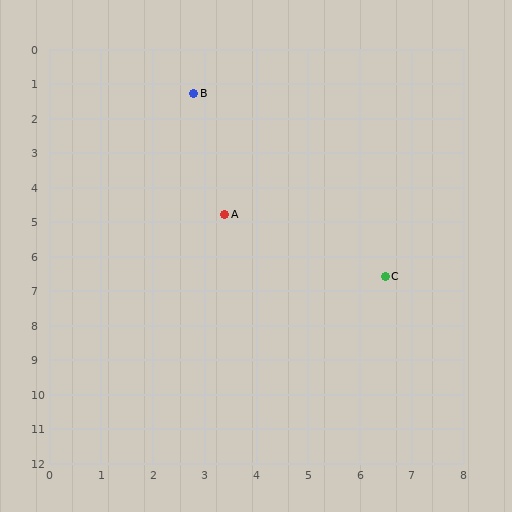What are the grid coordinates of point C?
Point C is at approximately (6.5, 6.6).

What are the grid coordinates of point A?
Point A is at approximately (3.4, 4.8).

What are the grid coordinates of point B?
Point B is at approximately (2.8, 1.3).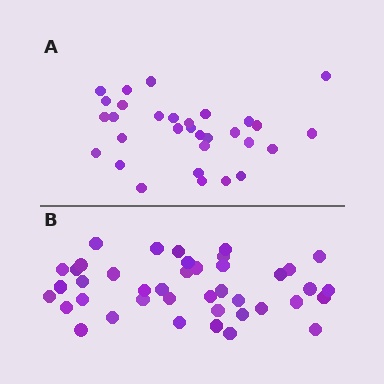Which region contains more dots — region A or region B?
Region B (the bottom region) has more dots.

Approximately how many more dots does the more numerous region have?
Region B has roughly 10 or so more dots than region A.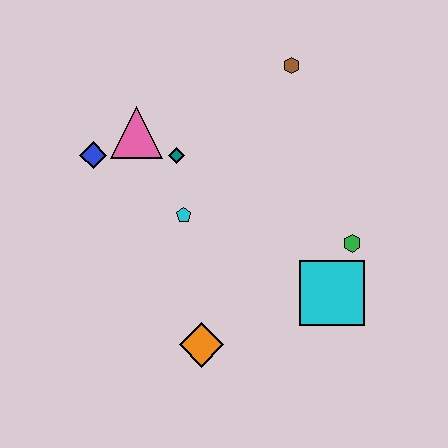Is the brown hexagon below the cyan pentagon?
No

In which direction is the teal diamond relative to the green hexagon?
The teal diamond is to the left of the green hexagon.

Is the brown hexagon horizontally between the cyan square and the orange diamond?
Yes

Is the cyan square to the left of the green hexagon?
Yes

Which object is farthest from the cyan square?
The blue diamond is farthest from the cyan square.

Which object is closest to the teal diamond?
The pink triangle is closest to the teal diamond.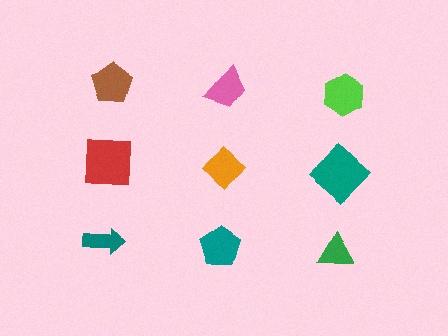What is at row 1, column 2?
A pink trapezoid.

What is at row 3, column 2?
A teal pentagon.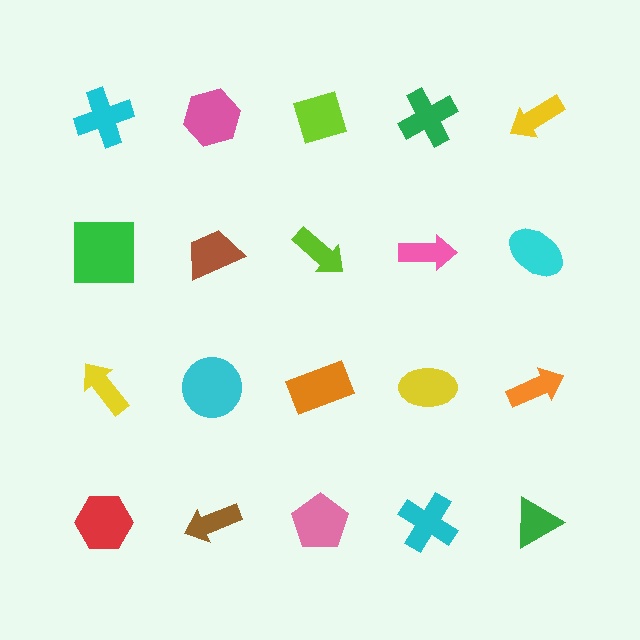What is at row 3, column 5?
An orange arrow.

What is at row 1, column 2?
A pink hexagon.